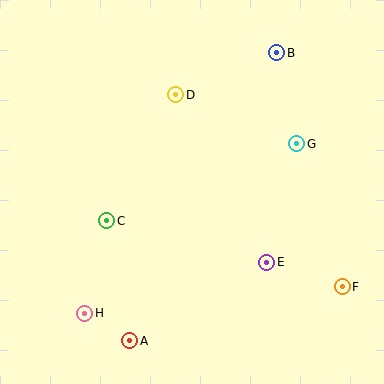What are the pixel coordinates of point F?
Point F is at (342, 287).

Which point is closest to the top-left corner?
Point D is closest to the top-left corner.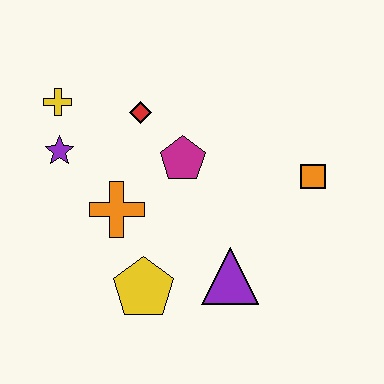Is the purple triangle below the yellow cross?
Yes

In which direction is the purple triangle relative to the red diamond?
The purple triangle is below the red diamond.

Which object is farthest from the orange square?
The yellow cross is farthest from the orange square.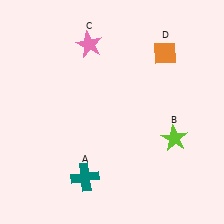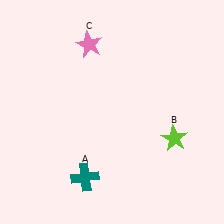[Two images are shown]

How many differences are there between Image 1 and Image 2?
There is 1 difference between the two images.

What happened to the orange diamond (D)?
The orange diamond (D) was removed in Image 2. It was in the top-right area of Image 1.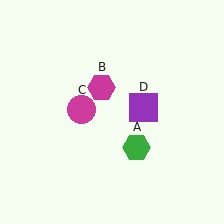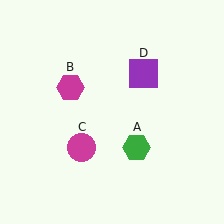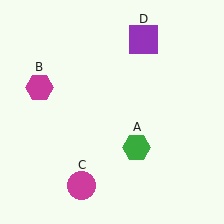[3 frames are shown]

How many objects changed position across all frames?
3 objects changed position: magenta hexagon (object B), magenta circle (object C), purple square (object D).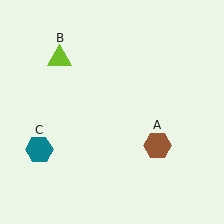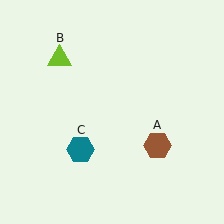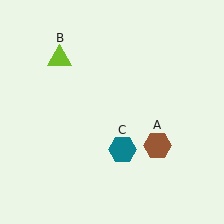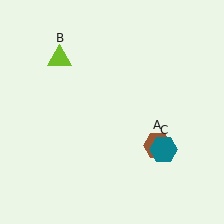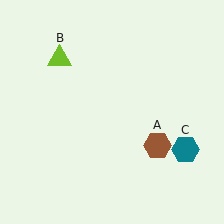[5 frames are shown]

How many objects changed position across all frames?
1 object changed position: teal hexagon (object C).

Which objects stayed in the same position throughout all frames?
Brown hexagon (object A) and lime triangle (object B) remained stationary.